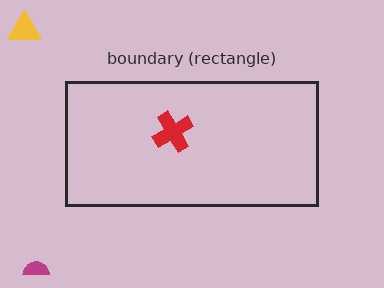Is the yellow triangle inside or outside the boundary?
Outside.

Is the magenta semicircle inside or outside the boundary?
Outside.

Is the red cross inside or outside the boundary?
Inside.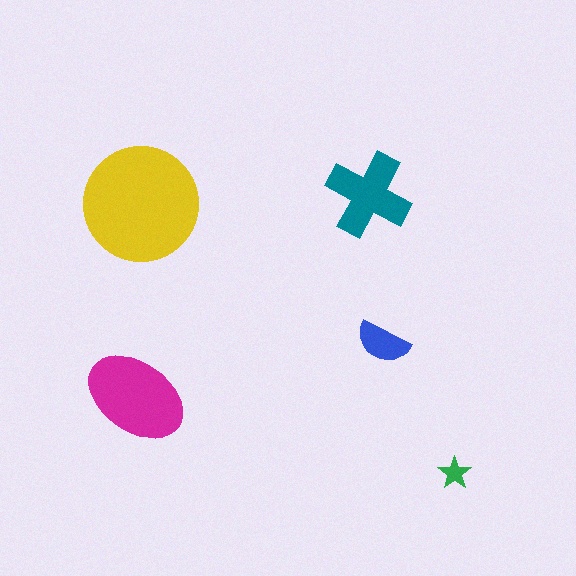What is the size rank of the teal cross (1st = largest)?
3rd.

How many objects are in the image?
There are 5 objects in the image.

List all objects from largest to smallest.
The yellow circle, the magenta ellipse, the teal cross, the blue semicircle, the green star.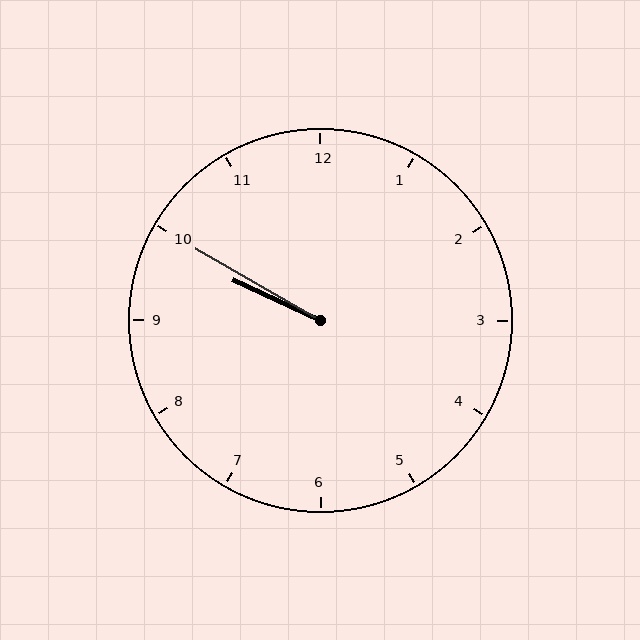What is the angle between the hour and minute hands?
Approximately 5 degrees.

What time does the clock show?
9:50.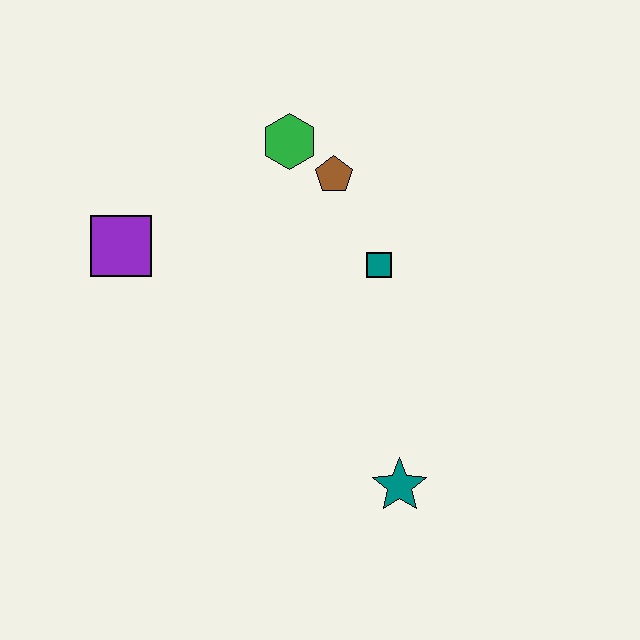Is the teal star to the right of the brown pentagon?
Yes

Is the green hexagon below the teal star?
No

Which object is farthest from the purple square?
The teal star is farthest from the purple square.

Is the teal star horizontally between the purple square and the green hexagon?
No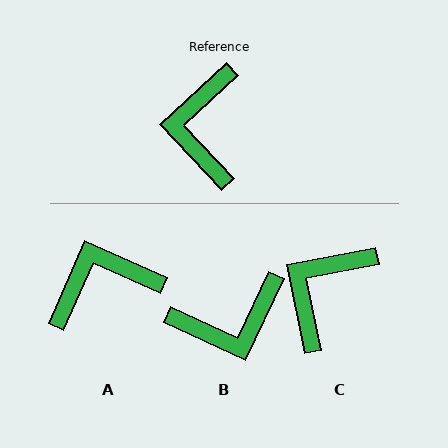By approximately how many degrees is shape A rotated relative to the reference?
Approximately 67 degrees clockwise.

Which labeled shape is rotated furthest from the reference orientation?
B, about 112 degrees away.